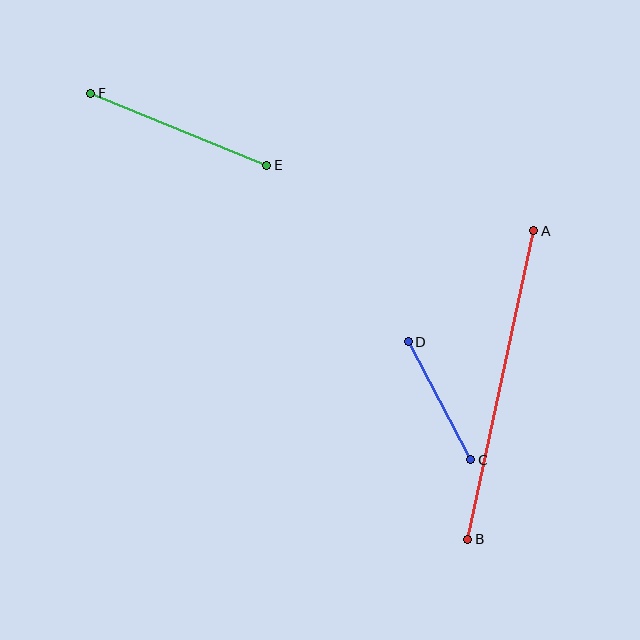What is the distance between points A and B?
The distance is approximately 315 pixels.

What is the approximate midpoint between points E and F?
The midpoint is at approximately (179, 129) pixels.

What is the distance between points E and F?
The distance is approximately 190 pixels.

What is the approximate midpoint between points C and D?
The midpoint is at approximately (439, 401) pixels.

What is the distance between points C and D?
The distance is approximately 134 pixels.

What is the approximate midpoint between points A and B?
The midpoint is at approximately (501, 385) pixels.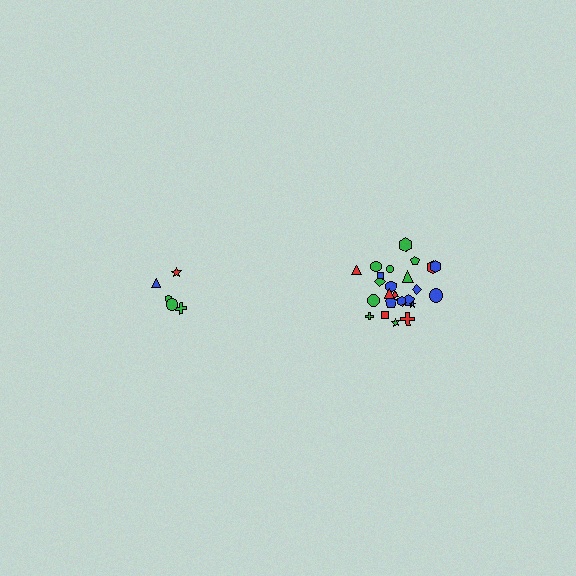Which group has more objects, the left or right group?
The right group.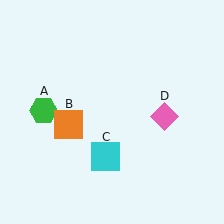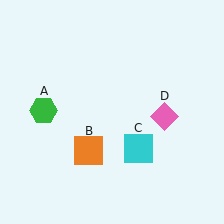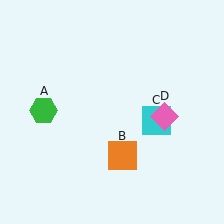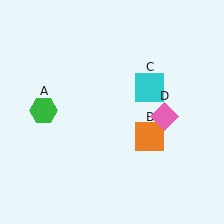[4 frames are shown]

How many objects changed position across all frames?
2 objects changed position: orange square (object B), cyan square (object C).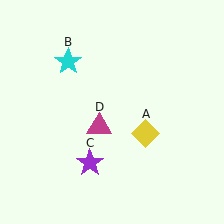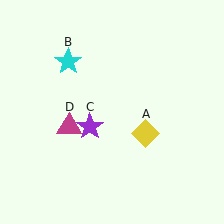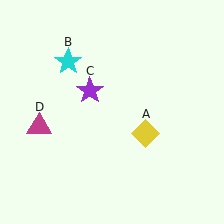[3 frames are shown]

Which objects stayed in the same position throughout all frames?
Yellow diamond (object A) and cyan star (object B) remained stationary.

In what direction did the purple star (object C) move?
The purple star (object C) moved up.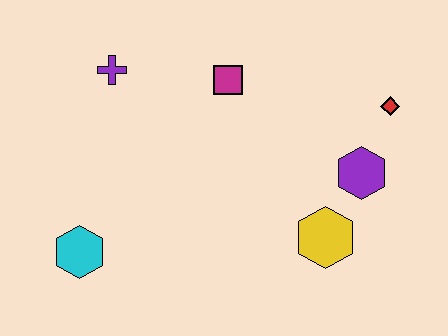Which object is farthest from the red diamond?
The cyan hexagon is farthest from the red diamond.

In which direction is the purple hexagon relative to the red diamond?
The purple hexagon is below the red diamond.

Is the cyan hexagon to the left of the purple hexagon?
Yes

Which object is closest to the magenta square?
The purple cross is closest to the magenta square.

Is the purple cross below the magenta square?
No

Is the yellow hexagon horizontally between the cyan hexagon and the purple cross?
No